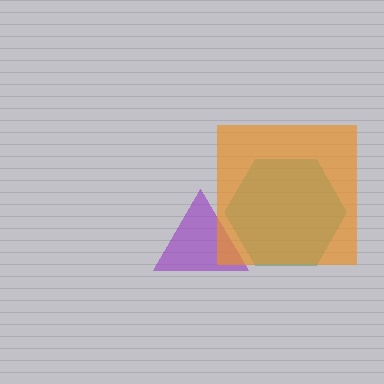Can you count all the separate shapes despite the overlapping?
Yes, there are 3 separate shapes.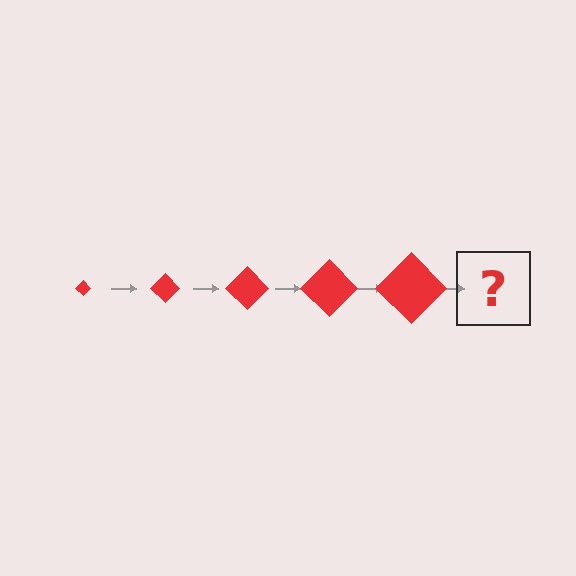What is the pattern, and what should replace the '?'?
The pattern is that the diamond gets progressively larger each step. The '?' should be a red diamond, larger than the previous one.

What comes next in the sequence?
The next element should be a red diamond, larger than the previous one.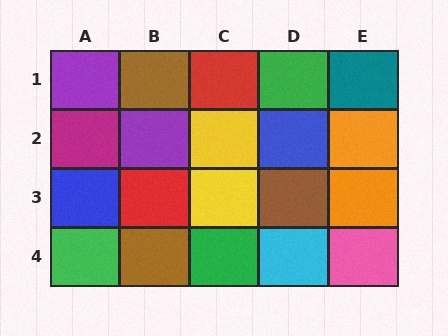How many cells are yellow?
2 cells are yellow.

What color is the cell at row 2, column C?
Yellow.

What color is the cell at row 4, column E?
Pink.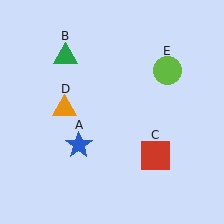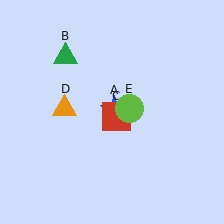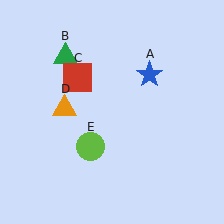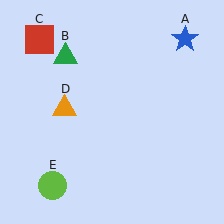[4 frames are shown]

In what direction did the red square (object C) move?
The red square (object C) moved up and to the left.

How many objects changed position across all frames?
3 objects changed position: blue star (object A), red square (object C), lime circle (object E).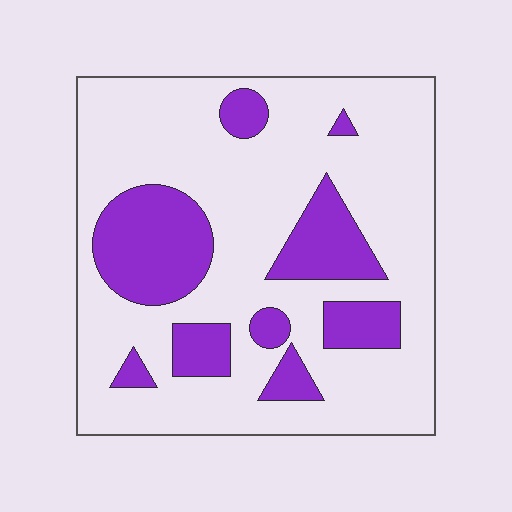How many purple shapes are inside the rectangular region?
9.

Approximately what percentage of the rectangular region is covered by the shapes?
Approximately 25%.